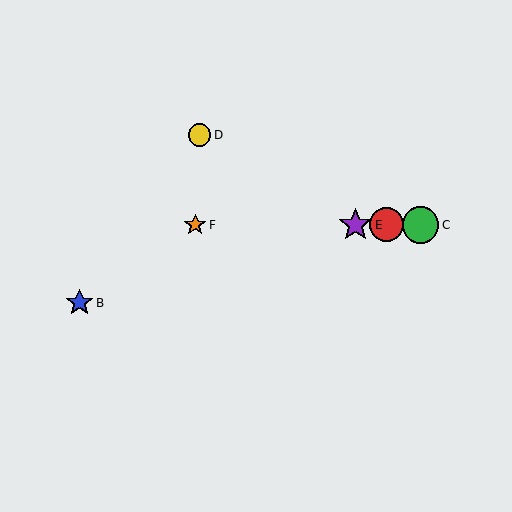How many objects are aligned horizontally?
4 objects (A, C, E, F) are aligned horizontally.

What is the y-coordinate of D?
Object D is at y≈135.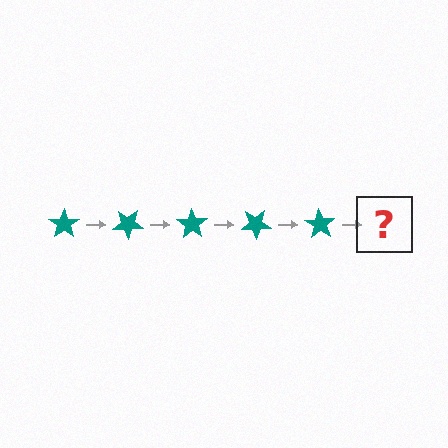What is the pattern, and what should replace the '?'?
The pattern is that the star rotates 35 degrees each step. The '?' should be a teal star rotated 175 degrees.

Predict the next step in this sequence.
The next step is a teal star rotated 175 degrees.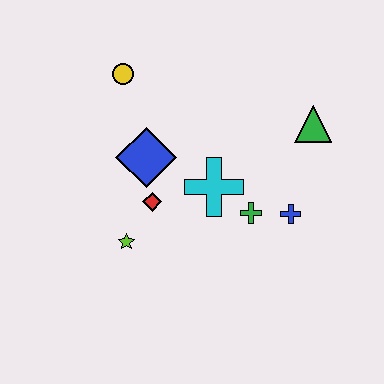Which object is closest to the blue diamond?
The red diamond is closest to the blue diamond.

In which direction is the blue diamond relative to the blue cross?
The blue diamond is to the left of the blue cross.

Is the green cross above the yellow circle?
No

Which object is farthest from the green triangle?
The lime star is farthest from the green triangle.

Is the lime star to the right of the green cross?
No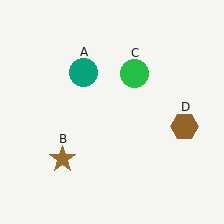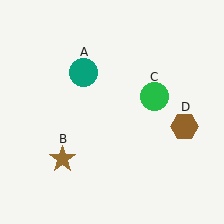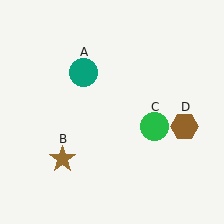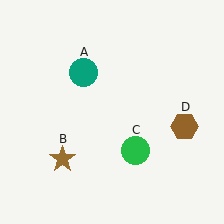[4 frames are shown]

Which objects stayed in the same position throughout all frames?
Teal circle (object A) and brown star (object B) and brown hexagon (object D) remained stationary.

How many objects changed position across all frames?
1 object changed position: green circle (object C).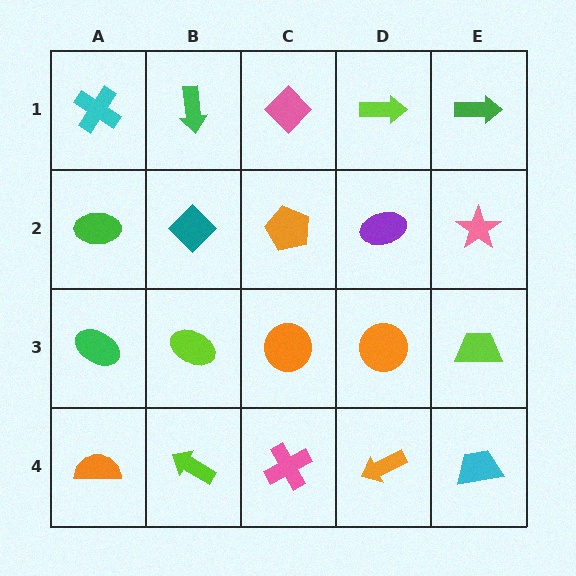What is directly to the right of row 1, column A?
A green arrow.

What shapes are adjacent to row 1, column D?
A purple ellipse (row 2, column D), a pink diamond (row 1, column C), a green arrow (row 1, column E).